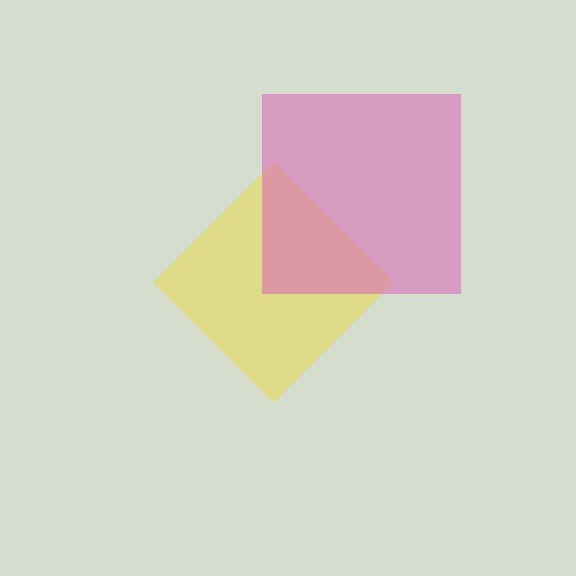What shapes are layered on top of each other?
The layered shapes are: a yellow diamond, a pink square.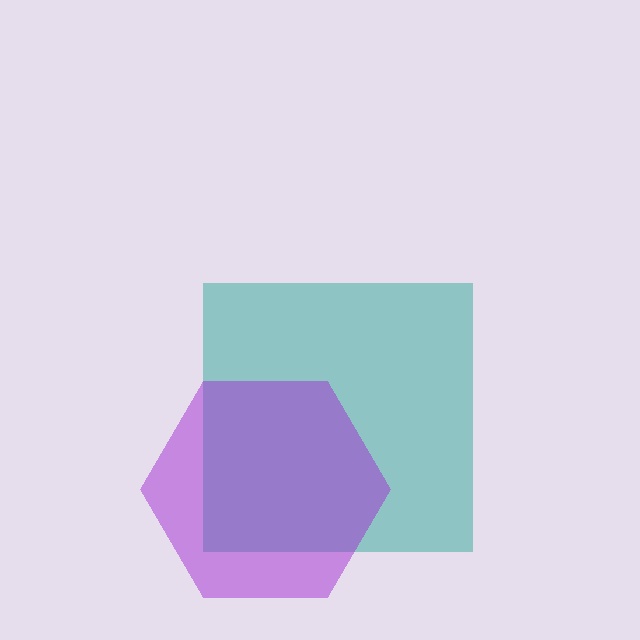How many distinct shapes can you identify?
There are 2 distinct shapes: a teal square, a purple hexagon.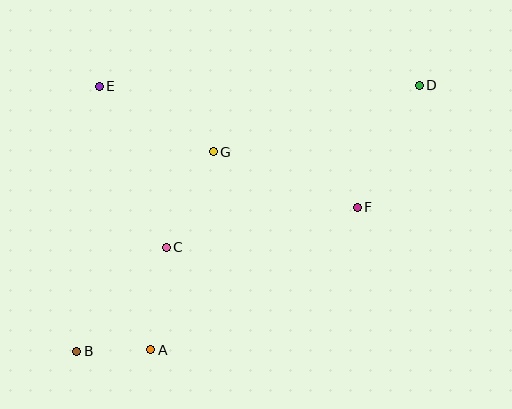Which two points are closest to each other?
Points A and B are closest to each other.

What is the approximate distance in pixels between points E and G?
The distance between E and G is approximately 131 pixels.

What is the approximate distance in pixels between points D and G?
The distance between D and G is approximately 217 pixels.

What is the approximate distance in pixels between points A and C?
The distance between A and C is approximately 103 pixels.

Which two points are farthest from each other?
Points B and D are farthest from each other.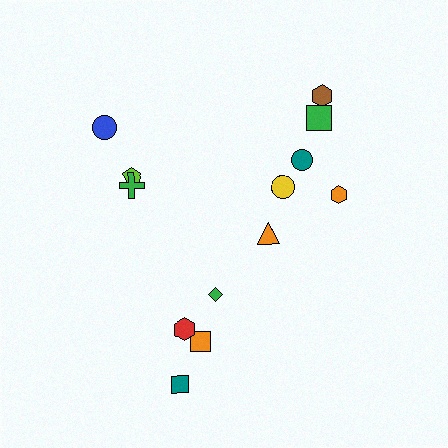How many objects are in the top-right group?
There are 6 objects.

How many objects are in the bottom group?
There are 4 objects.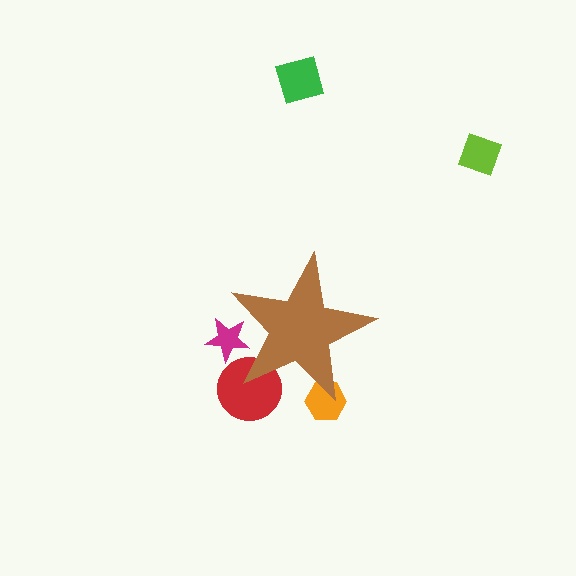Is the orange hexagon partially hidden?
Yes, the orange hexagon is partially hidden behind the brown star.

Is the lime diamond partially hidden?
No, the lime diamond is fully visible.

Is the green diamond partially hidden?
No, the green diamond is fully visible.